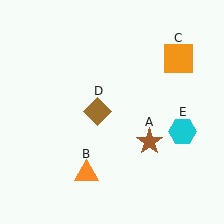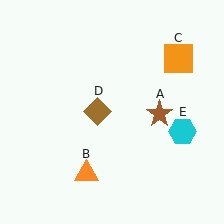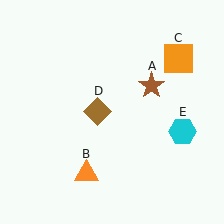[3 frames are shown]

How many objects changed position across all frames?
1 object changed position: brown star (object A).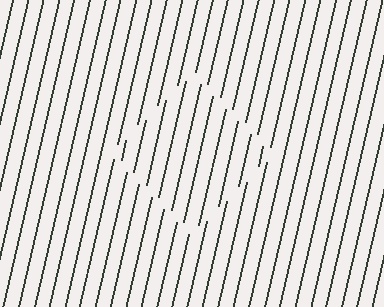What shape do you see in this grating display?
An illusory square. The interior of the shape contains the same grating, shifted by half a period — the contour is defined by the phase discontinuity where line-ends from the inner and outer gratings abut.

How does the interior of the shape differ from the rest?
The interior of the shape contains the same grating, shifted by half a period — the contour is defined by the phase discontinuity where line-ends from the inner and outer gratings abut.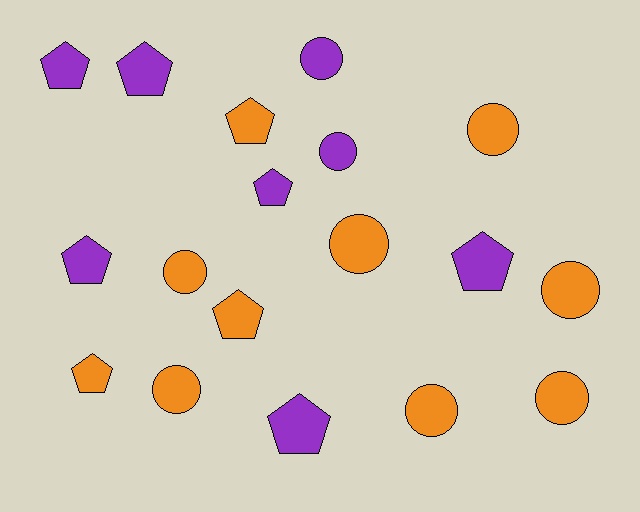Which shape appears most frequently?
Pentagon, with 9 objects.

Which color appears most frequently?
Orange, with 10 objects.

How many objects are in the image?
There are 18 objects.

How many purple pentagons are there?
There are 6 purple pentagons.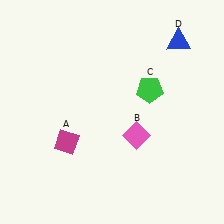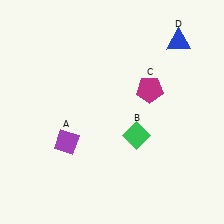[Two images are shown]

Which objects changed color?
A changed from magenta to purple. B changed from pink to green. C changed from green to magenta.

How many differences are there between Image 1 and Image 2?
There are 3 differences between the two images.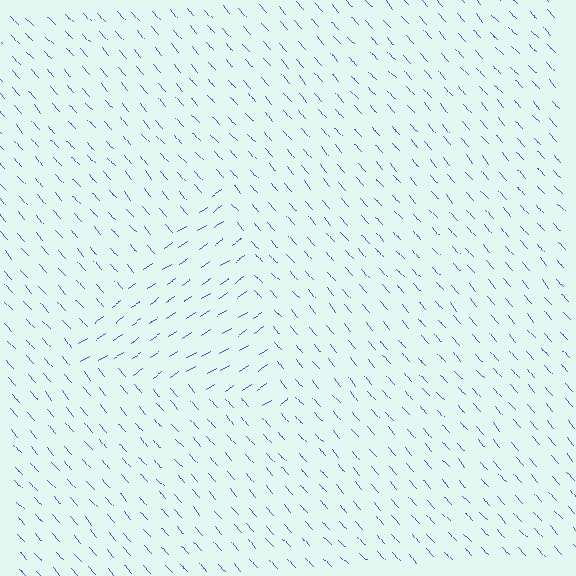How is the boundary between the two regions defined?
The boundary is defined purely by a change in line orientation (approximately 82 degrees difference). All lines are the same color and thickness.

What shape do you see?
I see a triangle.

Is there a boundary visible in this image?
Yes, there is a texture boundary formed by a change in line orientation.